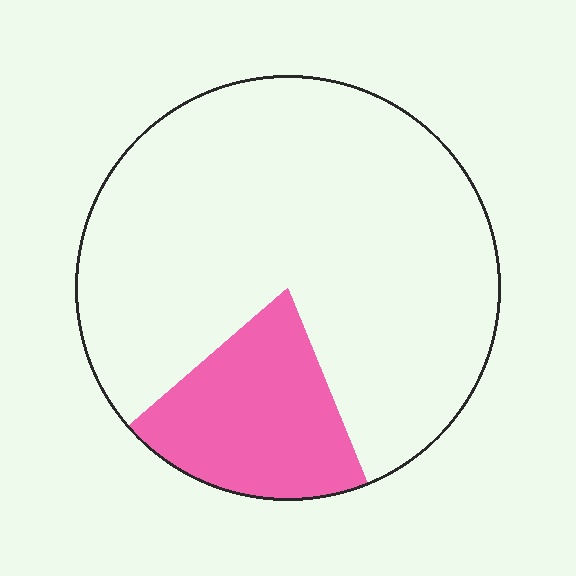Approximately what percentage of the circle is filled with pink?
Approximately 20%.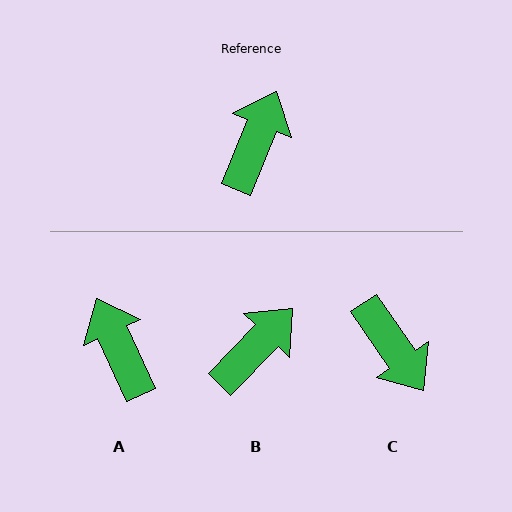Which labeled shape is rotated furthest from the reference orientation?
C, about 123 degrees away.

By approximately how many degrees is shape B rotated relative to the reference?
Approximately 21 degrees clockwise.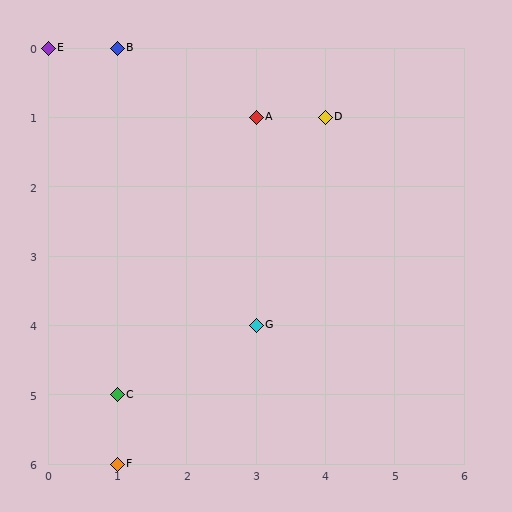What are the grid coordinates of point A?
Point A is at grid coordinates (3, 1).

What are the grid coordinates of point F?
Point F is at grid coordinates (1, 6).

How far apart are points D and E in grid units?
Points D and E are 4 columns and 1 row apart (about 4.1 grid units diagonally).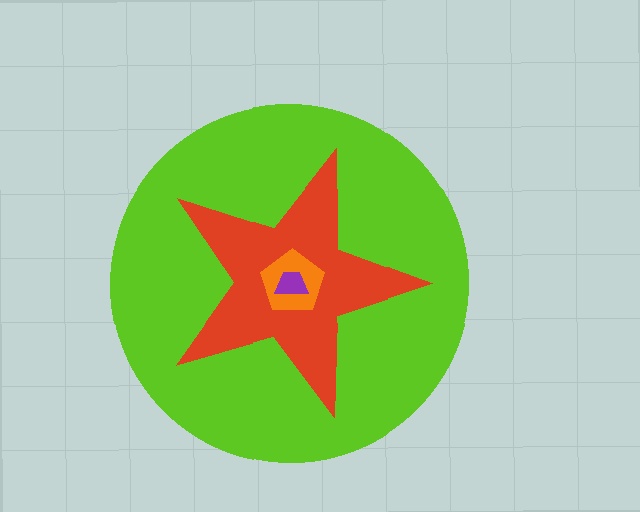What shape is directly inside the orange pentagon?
The purple trapezoid.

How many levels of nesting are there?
4.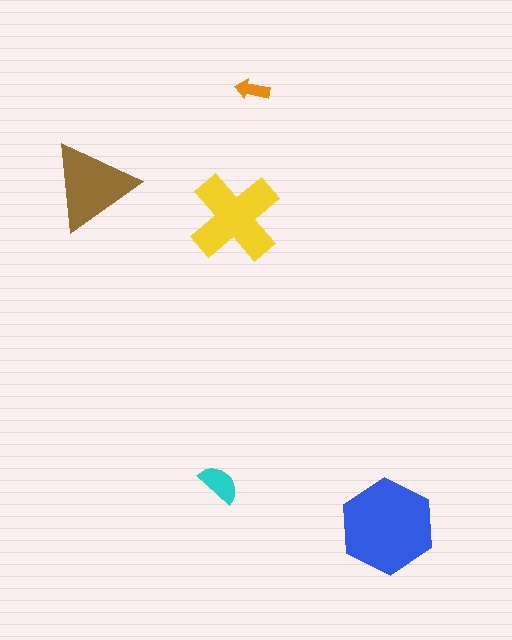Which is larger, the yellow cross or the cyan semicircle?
The yellow cross.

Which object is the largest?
The blue hexagon.